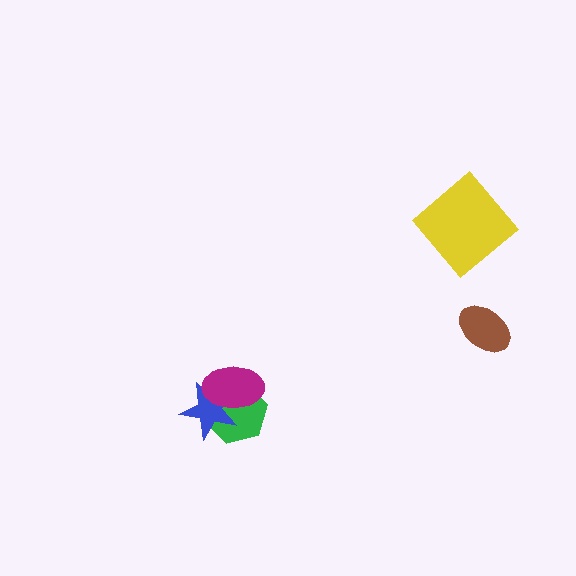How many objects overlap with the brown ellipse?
0 objects overlap with the brown ellipse.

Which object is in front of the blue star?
The magenta ellipse is in front of the blue star.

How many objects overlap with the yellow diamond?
0 objects overlap with the yellow diamond.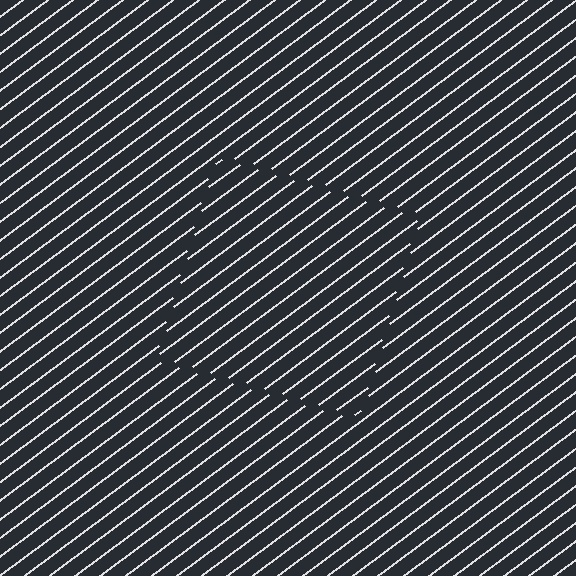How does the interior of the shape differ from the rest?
The interior of the shape contains the same grating, shifted by half a period — the contour is defined by the phase discontinuity where line-ends from the inner and outer gratings abut.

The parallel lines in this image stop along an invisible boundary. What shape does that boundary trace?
An illusory square. The interior of the shape contains the same grating, shifted by half a period — the contour is defined by the phase discontinuity where line-ends from the inner and outer gratings abut.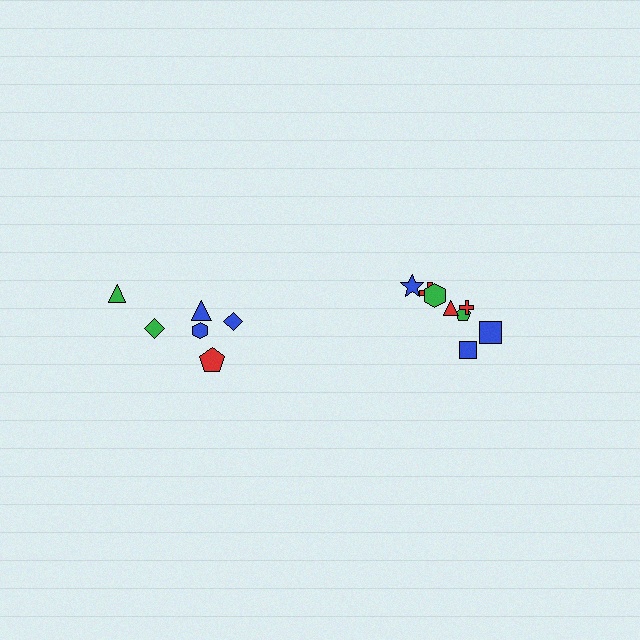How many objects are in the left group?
There are 6 objects.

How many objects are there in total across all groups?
There are 14 objects.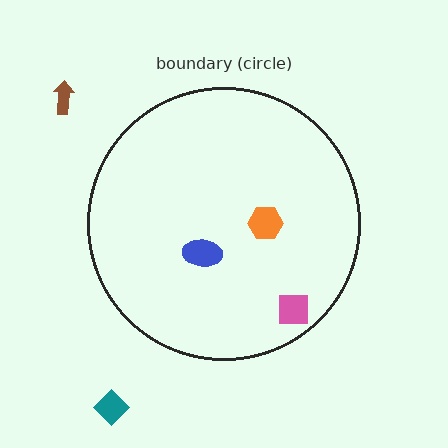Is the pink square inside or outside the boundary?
Inside.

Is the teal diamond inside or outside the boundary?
Outside.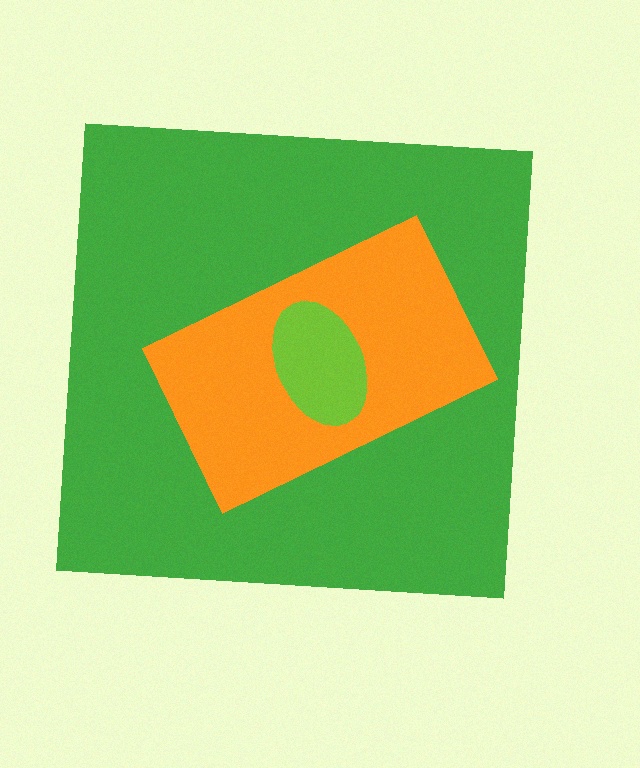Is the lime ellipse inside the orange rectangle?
Yes.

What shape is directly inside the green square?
The orange rectangle.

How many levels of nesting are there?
3.